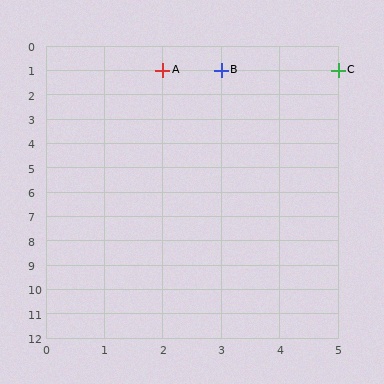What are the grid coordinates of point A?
Point A is at grid coordinates (2, 1).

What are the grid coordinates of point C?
Point C is at grid coordinates (5, 1).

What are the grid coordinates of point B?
Point B is at grid coordinates (3, 1).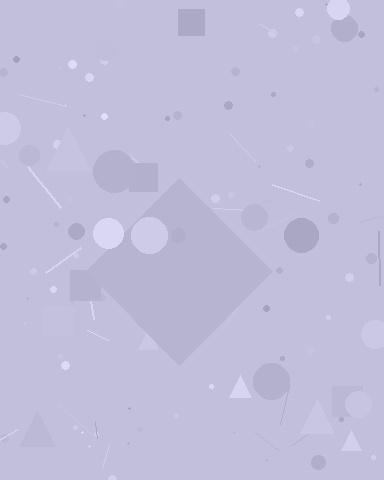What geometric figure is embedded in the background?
A diamond is embedded in the background.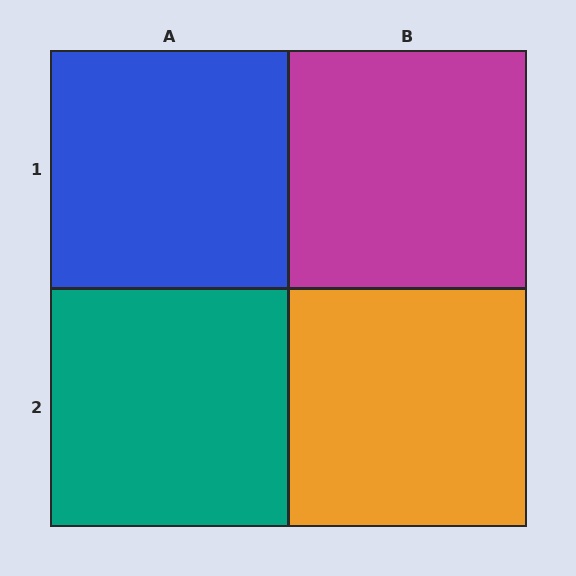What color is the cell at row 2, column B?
Orange.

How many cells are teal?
1 cell is teal.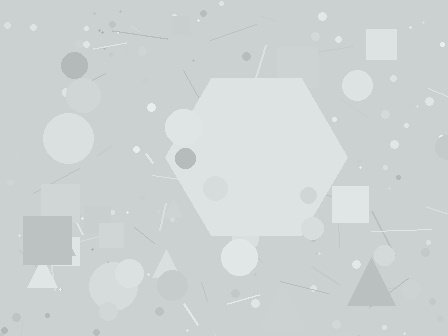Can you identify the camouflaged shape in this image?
The camouflaged shape is a hexagon.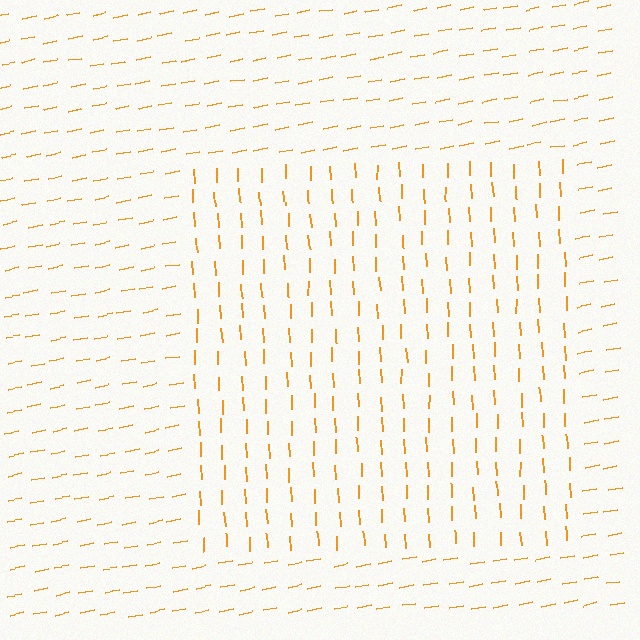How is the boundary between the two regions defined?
The boundary is defined purely by a change in line orientation (approximately 82 degrees difference). All lines are the same color and thickness.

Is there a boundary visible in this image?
Yes, there is a texture boundary formed by a change in line orientation.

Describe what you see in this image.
The image is filled with small orange line segments. A rectangle region in the image has lines oriented differently from the surrounding lines, creating a visible texture boundary.